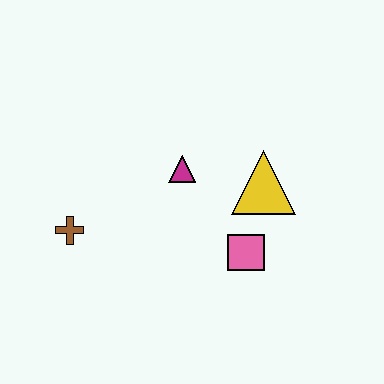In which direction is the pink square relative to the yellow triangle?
The pink square is below the yellow triangle.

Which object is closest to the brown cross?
The magenta triangle is closest to the brown cross.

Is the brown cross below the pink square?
No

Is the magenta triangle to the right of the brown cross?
Yes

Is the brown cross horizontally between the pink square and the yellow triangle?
No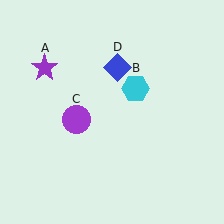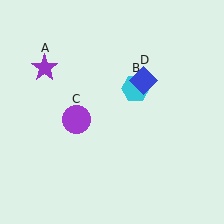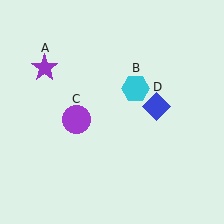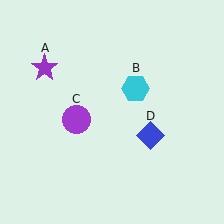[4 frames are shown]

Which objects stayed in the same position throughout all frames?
Purple star (object A) and cyan hexagon (object B) and purple circle (object C) remained stationary.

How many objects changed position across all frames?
1 object changed position: blue diamond (object D).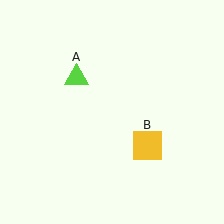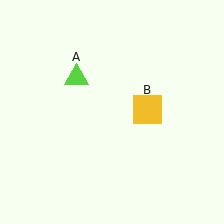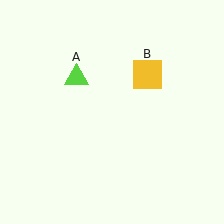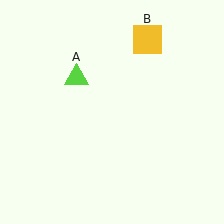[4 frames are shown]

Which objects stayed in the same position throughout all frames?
Lime triangle (object A) remained stationary.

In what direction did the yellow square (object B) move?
The yellow square (object B) moved up.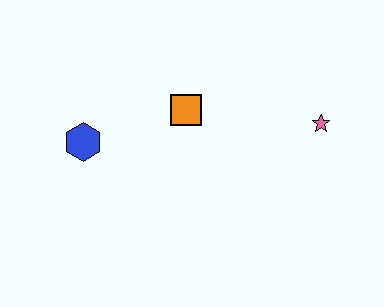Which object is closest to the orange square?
The blue hexagon is closest to the orange square.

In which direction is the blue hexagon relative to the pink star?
The blue hexagon is to the left of the pink star.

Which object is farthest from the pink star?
The blue hexagon is farthest from the pink star.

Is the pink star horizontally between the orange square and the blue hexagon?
No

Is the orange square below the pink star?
No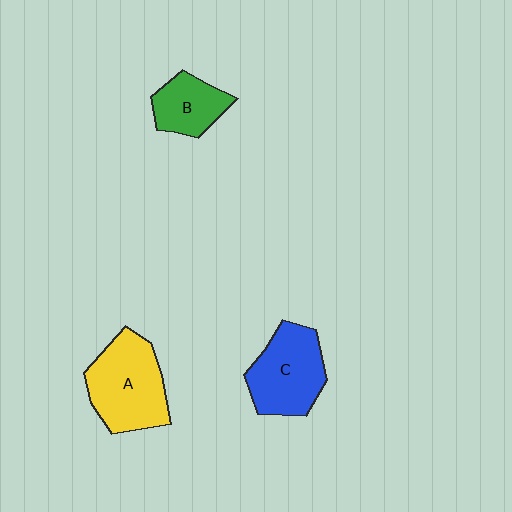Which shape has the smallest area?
Shape B (green).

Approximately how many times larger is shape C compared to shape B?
Approximately 1.5 times.